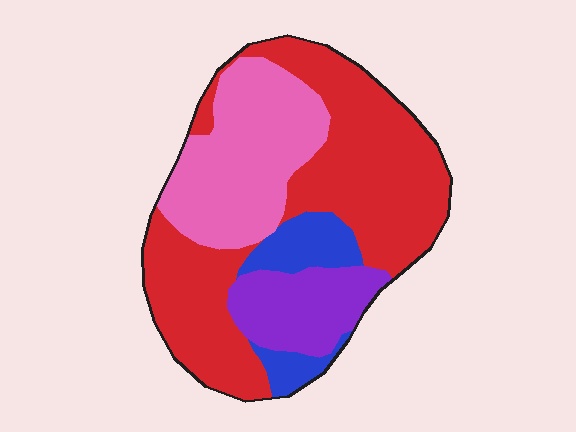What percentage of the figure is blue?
Blue covers around 10% of the figure.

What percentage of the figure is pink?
Pink covers 26% of the figure.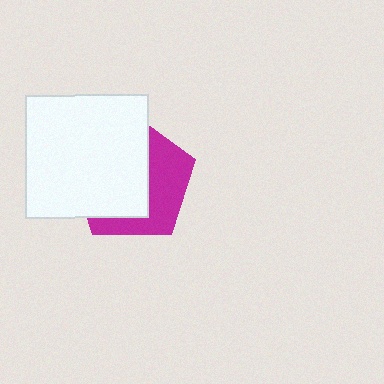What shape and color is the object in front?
The object in front is a white square.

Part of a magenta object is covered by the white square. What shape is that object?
It is a pentagon.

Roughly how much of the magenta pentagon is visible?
A small part of it is visible (roughly 41%).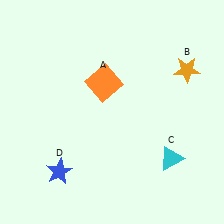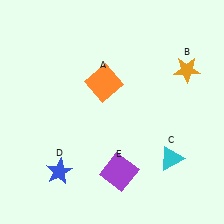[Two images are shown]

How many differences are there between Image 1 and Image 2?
There is 1 difference between the two images.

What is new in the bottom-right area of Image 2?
A purple square (E) was added in the bottom-right area of Image 2.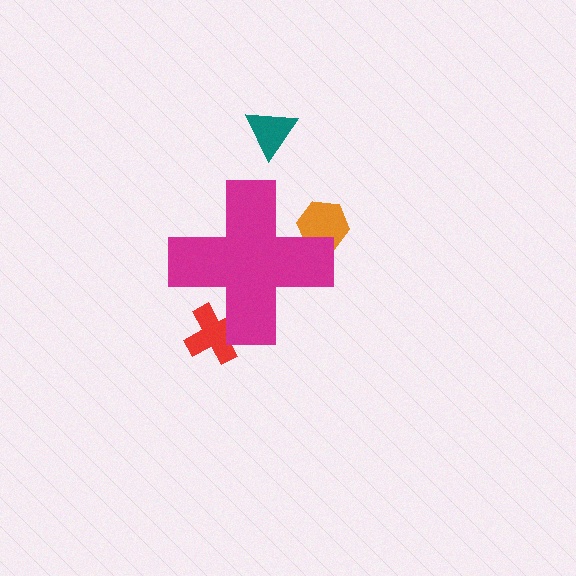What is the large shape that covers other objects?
A magenta cross.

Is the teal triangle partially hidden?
No, the teal triangle is fully visible.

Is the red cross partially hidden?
Yes, the red cross is partially hidden behind the magenta cross.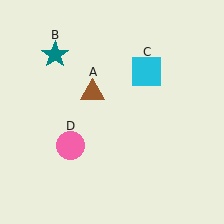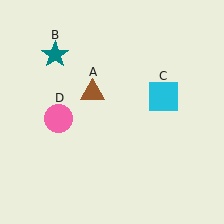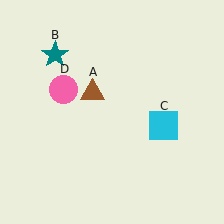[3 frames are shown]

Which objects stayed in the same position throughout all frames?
Brown triangle (object A) and teal star (object B) remained stationary.